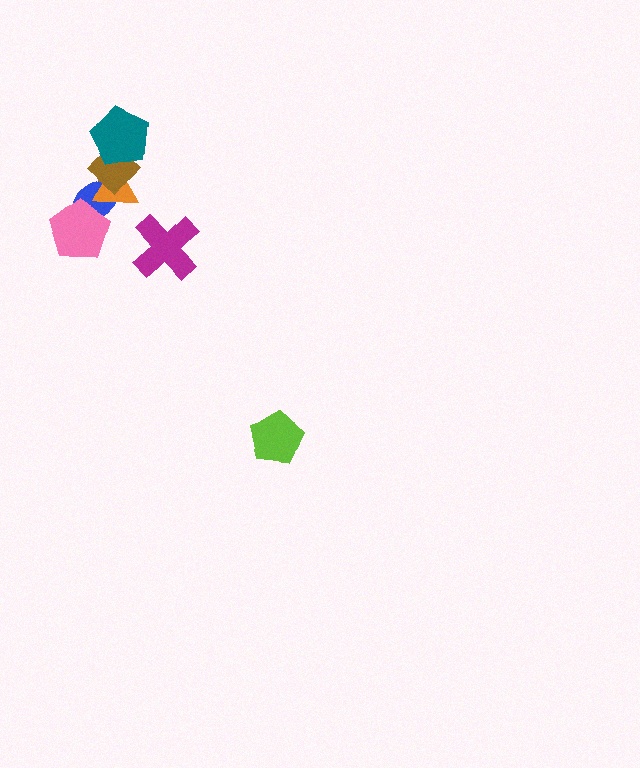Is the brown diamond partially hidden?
Yes, it is partially covered by another shape.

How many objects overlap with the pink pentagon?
1 object overlaps with the pink pentagon.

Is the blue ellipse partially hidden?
Yes, it is partially covered by another shape.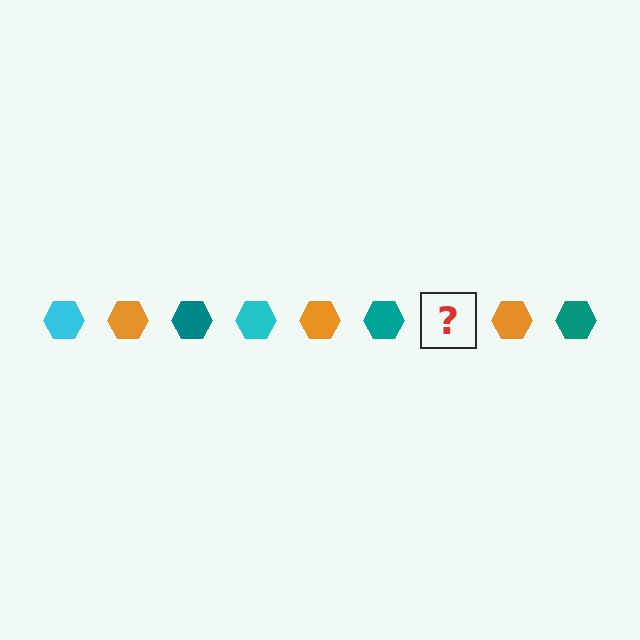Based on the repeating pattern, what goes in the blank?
The blank should be a cyan hexagon.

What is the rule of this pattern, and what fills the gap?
The rule is that the pattern cycles through cyan, orange, teal hexagons. The gap should be filled with a cyan hexagon.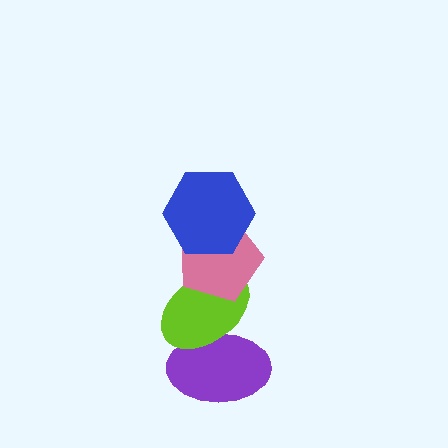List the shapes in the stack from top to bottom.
From top to bottom: the blue hexagon, the pink pentagon, the lime ellipse, the purple ellipse.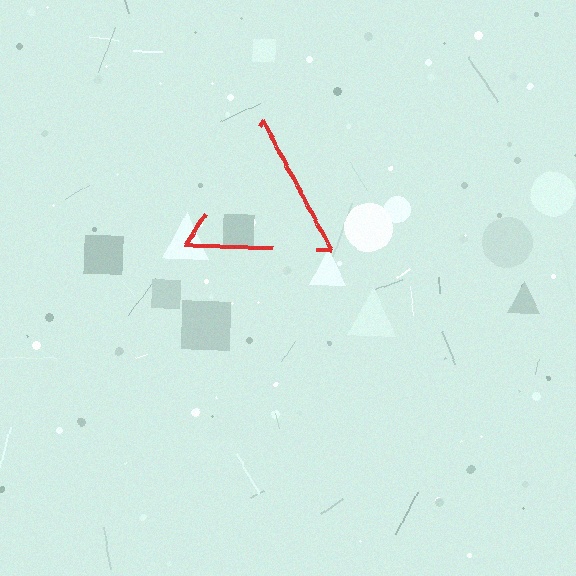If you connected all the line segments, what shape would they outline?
They would outline a triangle.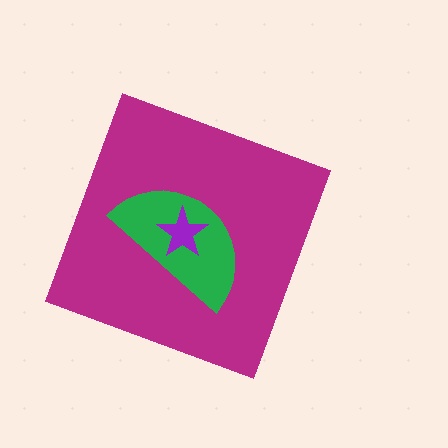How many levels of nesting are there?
3.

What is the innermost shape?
The purple star.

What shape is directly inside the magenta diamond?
The green semicircle.